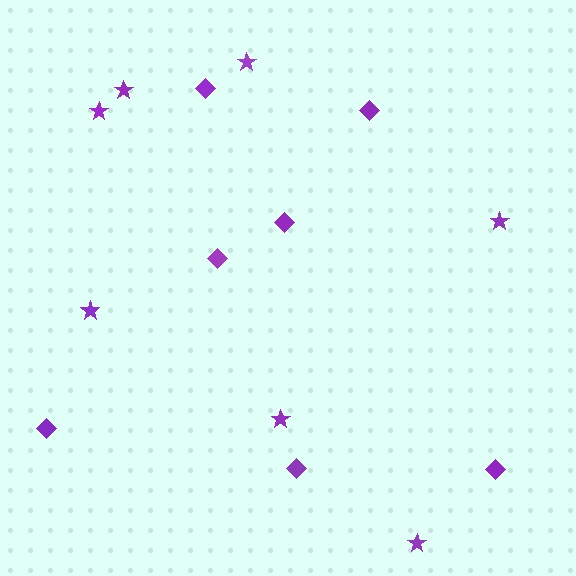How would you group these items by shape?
There are 2 groups: one group of stars (7) and one group of diamonds (7).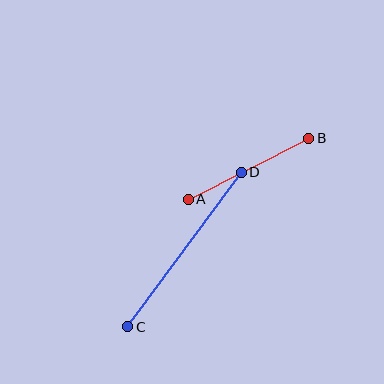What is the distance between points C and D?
The distance is approximately 192 pixels.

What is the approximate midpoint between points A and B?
The midpoint is at approximately (248, 169) pixels.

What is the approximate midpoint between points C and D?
The midpoint is at approximately (185, 250) pixels.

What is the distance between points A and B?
The distance is approximately 135 pixels.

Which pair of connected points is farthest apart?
Points C and D are farthest apart.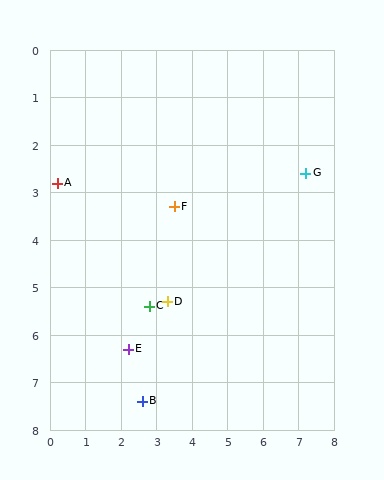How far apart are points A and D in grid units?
Points A and D are about 4.0 grid units apart.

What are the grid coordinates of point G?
Point G is at approximately (7.2, 2.6).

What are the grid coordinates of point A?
Point A is at approximately (0.2, 2.8).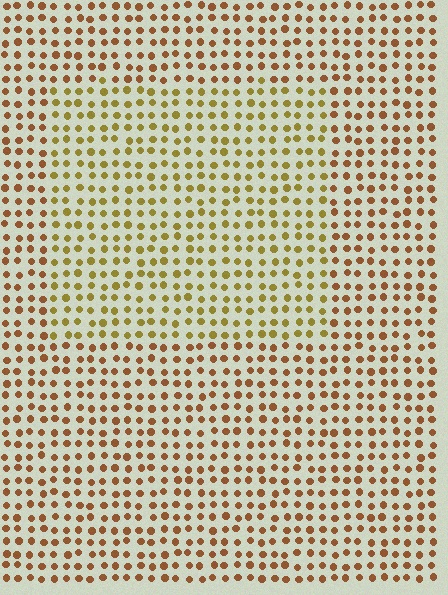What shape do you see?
I see a rectangle.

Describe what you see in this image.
The image is filled with small brown elements in a uniform arrangement. A rectangle-shaped region is visible where the elements are tinted to a slightly different hue, forming a subtle color boundary.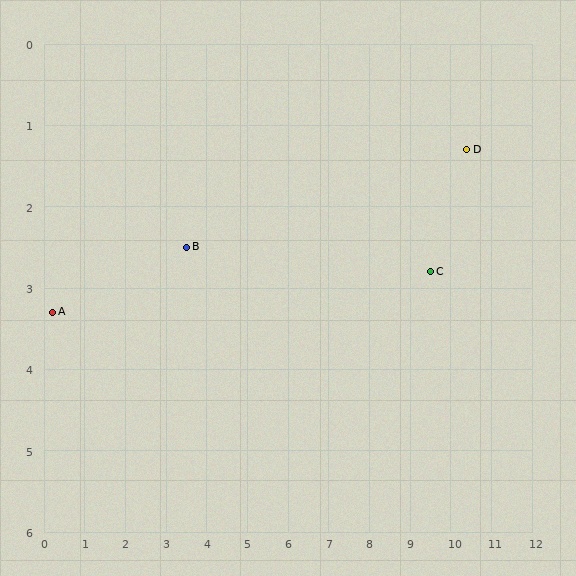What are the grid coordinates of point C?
Point C is at approximately (9.5, 2.8).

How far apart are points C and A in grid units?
Points C and A are about 9.3 grid units apart.